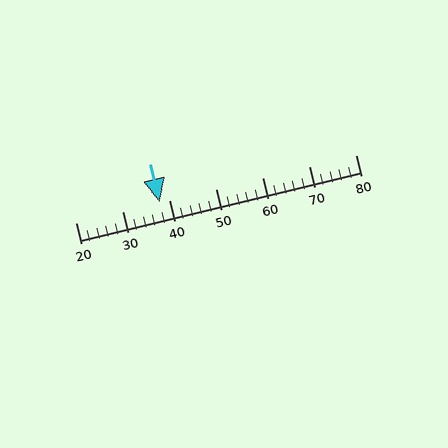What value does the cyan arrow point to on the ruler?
The cyan arrow points to approximately 38.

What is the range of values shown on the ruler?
The ruler shows values from 20 to 80.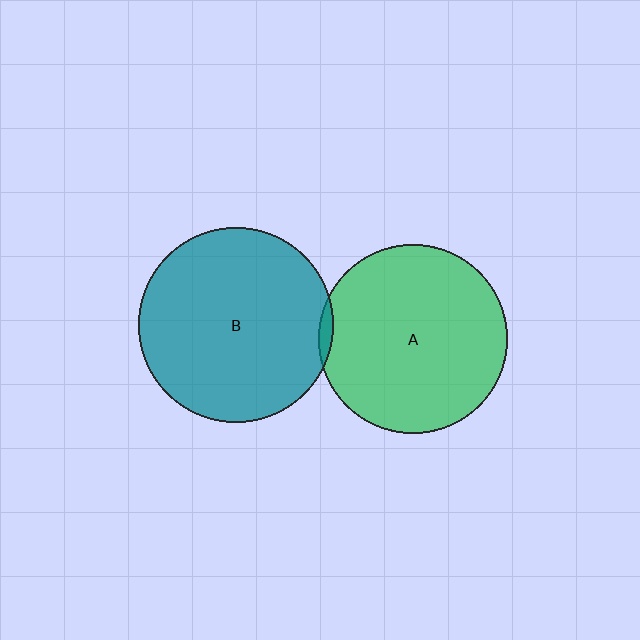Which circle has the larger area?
Circle B (teal).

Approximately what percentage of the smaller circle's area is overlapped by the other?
Approximately 5%.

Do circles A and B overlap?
Yes.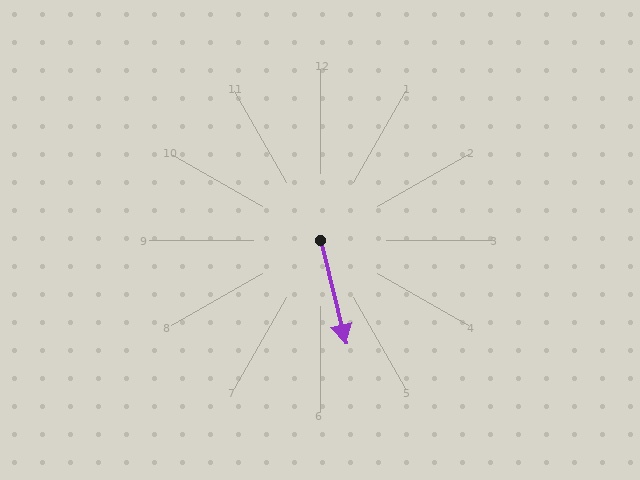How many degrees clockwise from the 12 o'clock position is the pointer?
Approximately 166 degrees.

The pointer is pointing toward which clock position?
Roughly 6 o'clock.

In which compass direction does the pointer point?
South.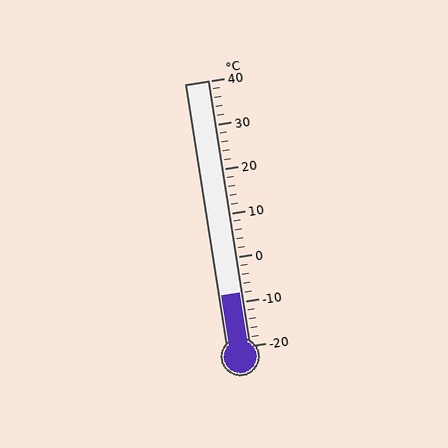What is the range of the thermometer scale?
The thermometer scale ranges from -20°C to 40°C.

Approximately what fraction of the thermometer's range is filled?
The thermometer is filled to approximately 20% of its range.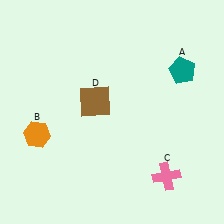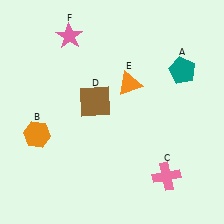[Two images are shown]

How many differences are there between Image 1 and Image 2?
There are 2 differences between the two images.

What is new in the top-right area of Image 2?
An orange triangle (E) was added in the top-right area of Image 2.